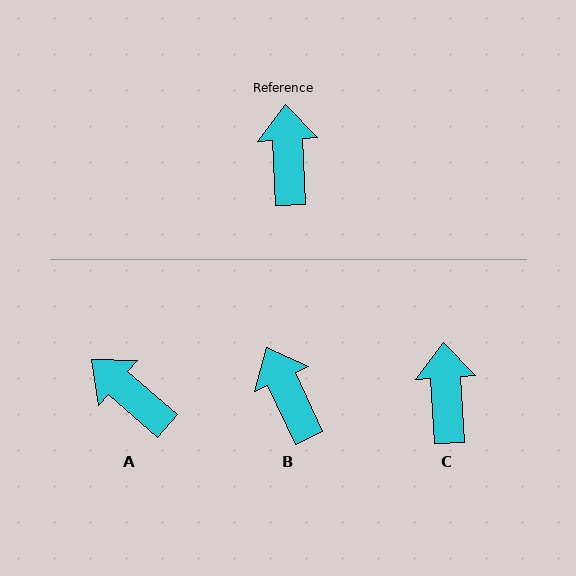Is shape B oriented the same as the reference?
No, it is off by about 22 degrees.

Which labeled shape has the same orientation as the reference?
C.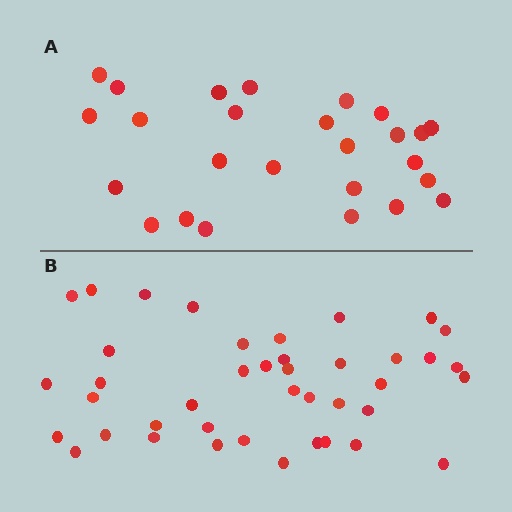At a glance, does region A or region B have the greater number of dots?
Region B (the bottom region) has more dots.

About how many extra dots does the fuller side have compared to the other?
Region B has approximately 15 more dots than region A.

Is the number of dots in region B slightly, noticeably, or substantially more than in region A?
Region B has substantially more. The ratio is roughly 1.6 to 1.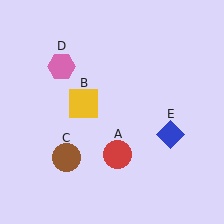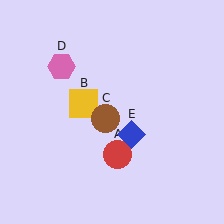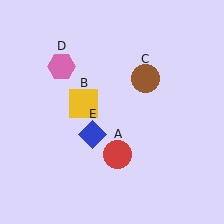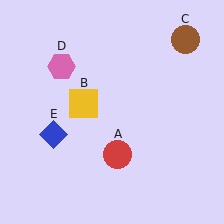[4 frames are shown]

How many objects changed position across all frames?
2 objects changed position: brown circle (object C), blue diamond (object E).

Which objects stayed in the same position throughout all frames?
Red circle (object A) and yellow square (object B) and pink hexagon (object D) remained stationary.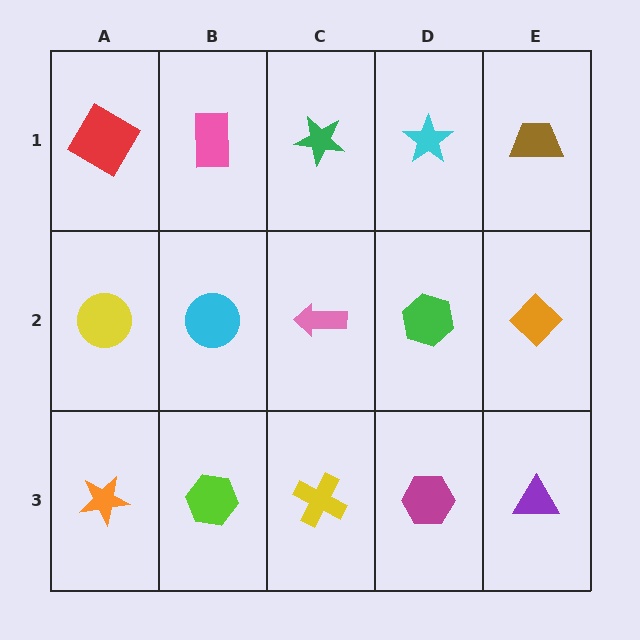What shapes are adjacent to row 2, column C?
A green star (row 1, column C), a yellow cross (row 3, column C), a cyan circle (row 2, column B), a green hexagon (row 2, column D).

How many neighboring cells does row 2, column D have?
4.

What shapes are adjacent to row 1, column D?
A green hexagon (row 2, column D), a green star (row 1, column C), a brown trapezoid (row 1, column E).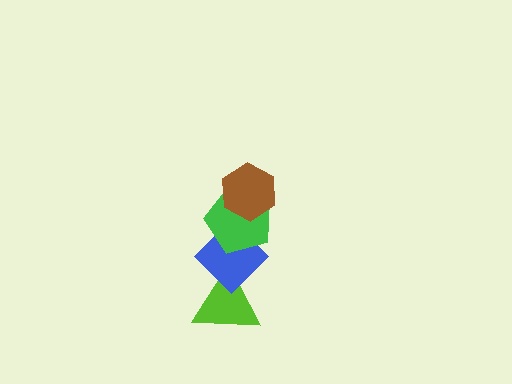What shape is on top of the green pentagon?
The brown hexagon is on top of the green pentagon.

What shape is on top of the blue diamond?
The green pentagon is on top of the blue diamond.